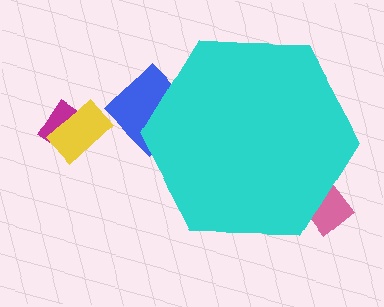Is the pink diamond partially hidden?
Yes, the pink diamond is partially hidden behind the cyan hexagon.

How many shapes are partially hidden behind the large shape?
2 shapes are partially hidden.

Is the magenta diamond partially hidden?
No, the magenta diamond is fully visible.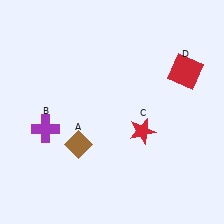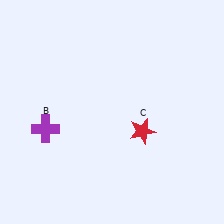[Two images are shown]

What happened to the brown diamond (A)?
The brown diamond (A) was removed in Image 2. It was in the bottom-left area of Image 1.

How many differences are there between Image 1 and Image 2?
There are 2 differences between the two images.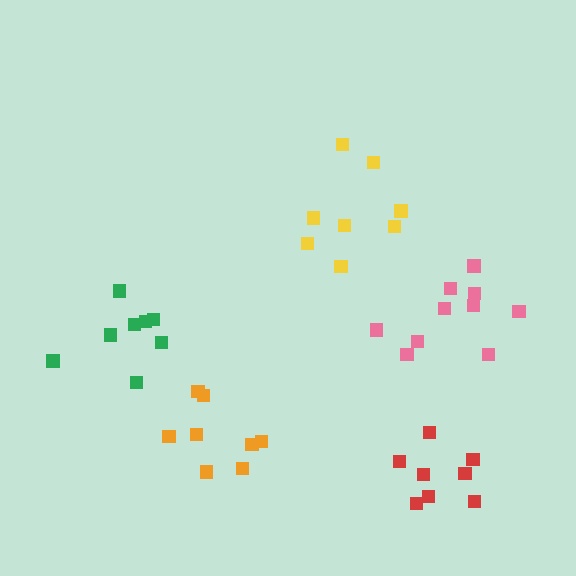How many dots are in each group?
Group 1: 8 dots, Group 2: 8 dots, Group 3: 8 dots, Group 4: 10 dots, Group 5: 8 dots (42 total).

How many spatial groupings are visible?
There are 5 spatial groupings.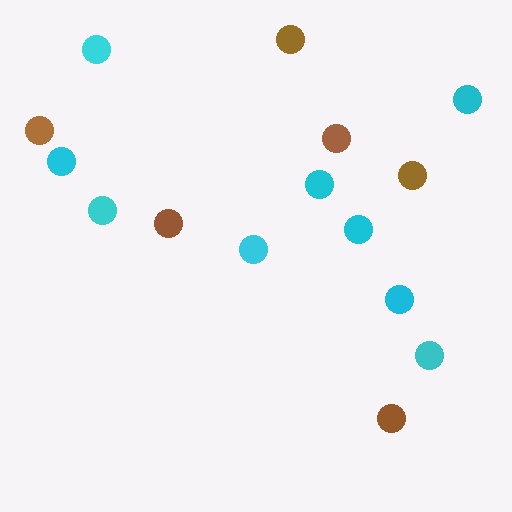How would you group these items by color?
There are 2 groups: one group of cyan circles (9) and one group of brown circles (6).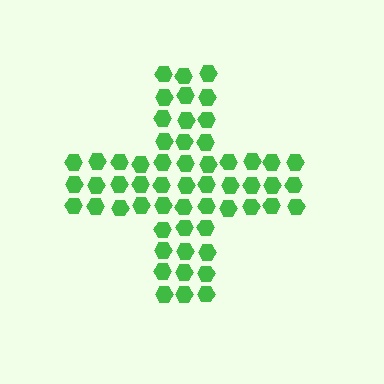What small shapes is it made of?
It is made of small hexagons.